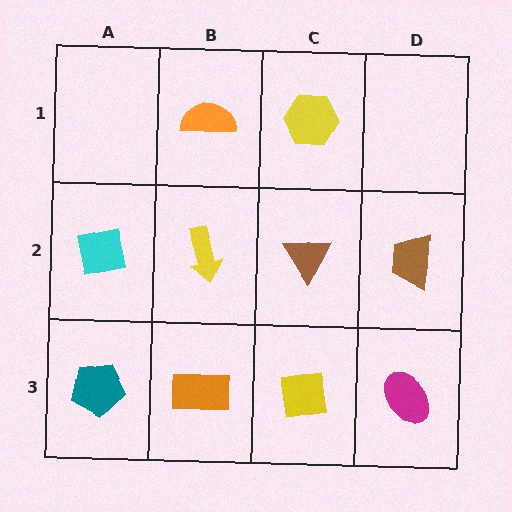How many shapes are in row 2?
4 shapes.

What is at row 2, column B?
A yellow arrow.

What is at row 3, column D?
A magenta ellipse.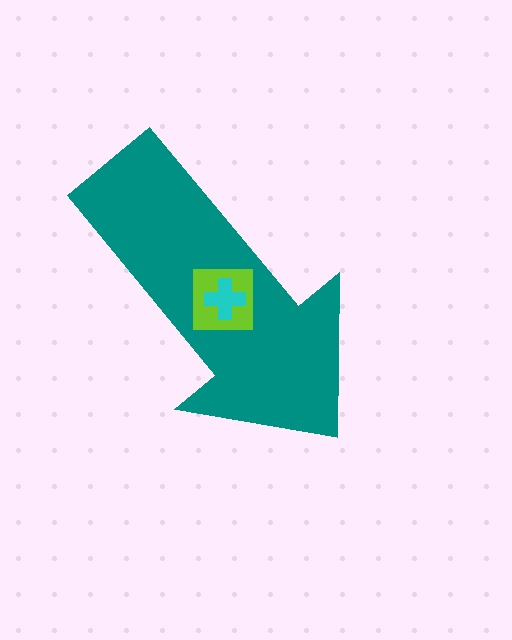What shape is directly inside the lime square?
The cyan cross.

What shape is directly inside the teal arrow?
The lime square.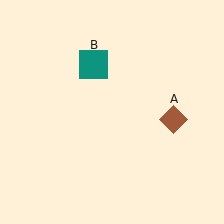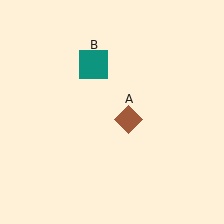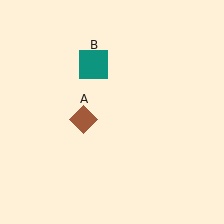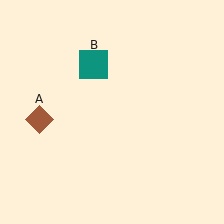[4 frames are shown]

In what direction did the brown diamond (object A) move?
The brown diamond (object A) moved left.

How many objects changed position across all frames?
1 object changed position: brown diamond (object A).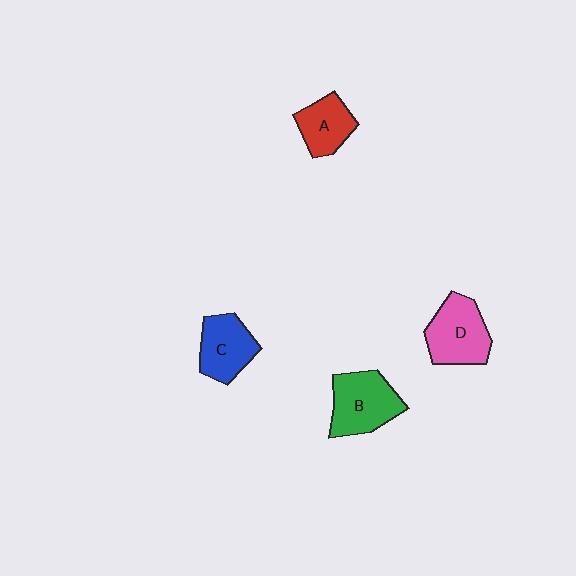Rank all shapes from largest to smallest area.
From largest to smallest: B (green), D (pink), C (blue), A (red).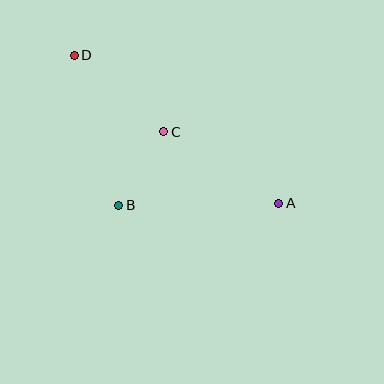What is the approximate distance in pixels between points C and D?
The distance between C and D is approximately 118 pixels.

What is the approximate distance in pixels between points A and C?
The distance between A and C is approximately 135 pixels.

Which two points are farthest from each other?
Points A and D are farthest from each other.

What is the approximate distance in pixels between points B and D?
The distance between B and D is approximately 157 pixels.